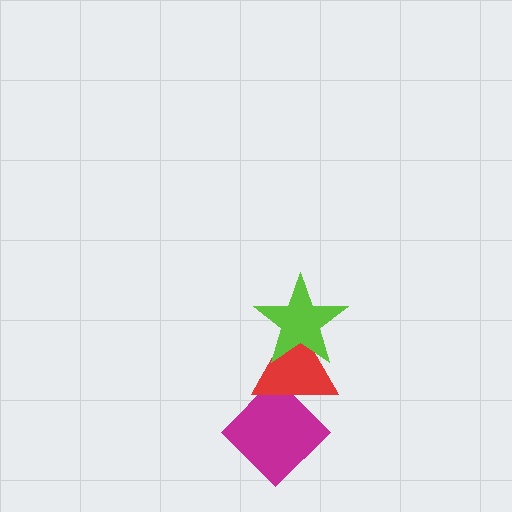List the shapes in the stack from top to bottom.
From top to bottom: the lime star, the red triangle, the magenta diamond.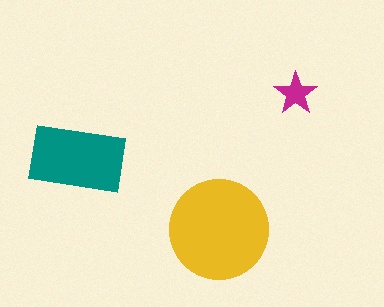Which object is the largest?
The yellow circle.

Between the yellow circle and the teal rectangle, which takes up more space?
The yellow circle.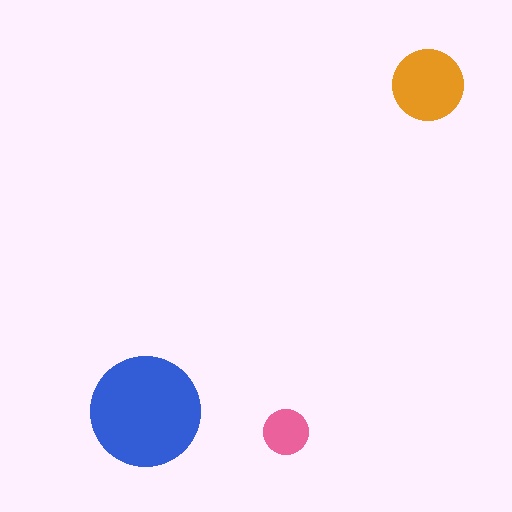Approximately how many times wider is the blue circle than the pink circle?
About 2.5 times wider.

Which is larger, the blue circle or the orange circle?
The blue one.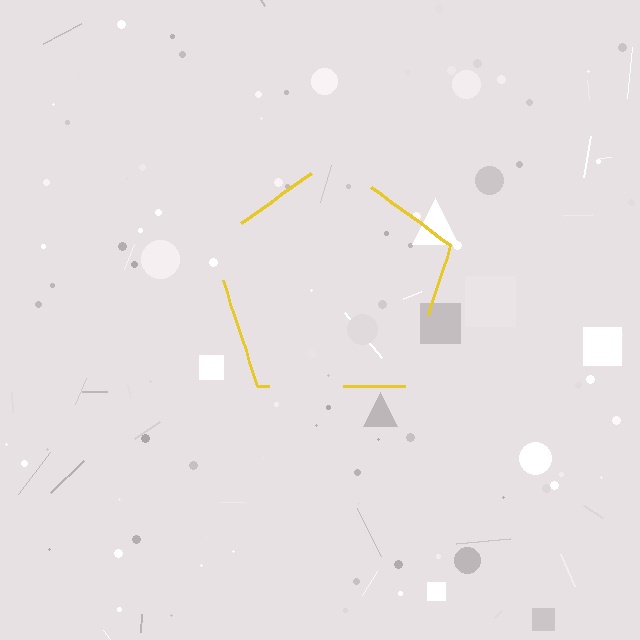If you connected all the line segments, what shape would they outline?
They would outline a pentagon.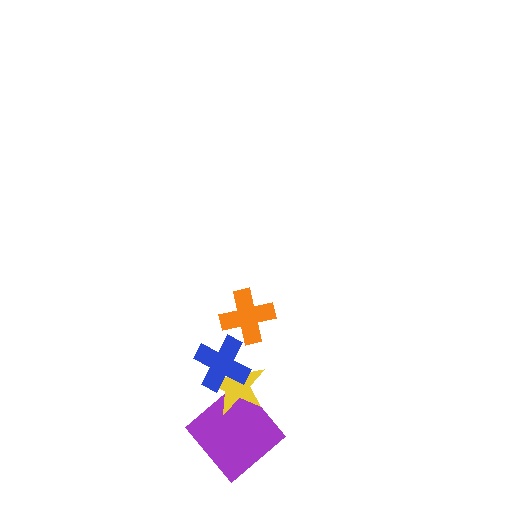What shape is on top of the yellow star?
The blue cross is on top of the yellow star.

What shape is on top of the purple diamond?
The yellow star is on top of the purple diamond.